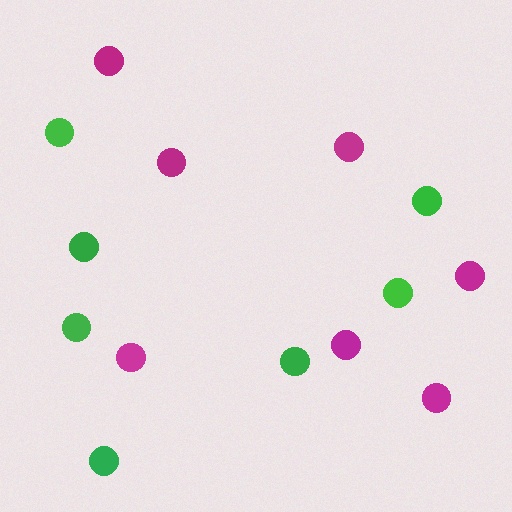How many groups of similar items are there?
There are 2 groups: one group of green circles (7) and one group of magenta circles (7).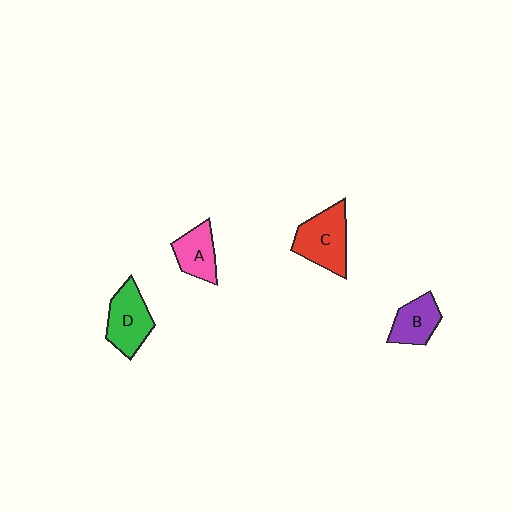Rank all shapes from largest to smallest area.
From largest to smallest: C (red), D (green), B (purple), A (pink).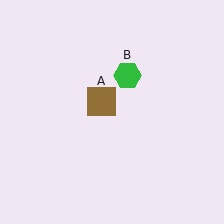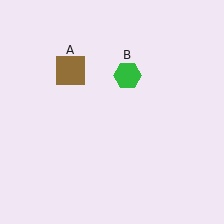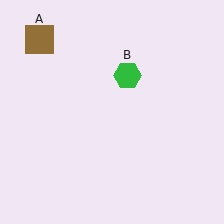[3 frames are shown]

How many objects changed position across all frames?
1 object changed position: brown square (object A).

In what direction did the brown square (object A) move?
The brown square (object A) moved up and to the left.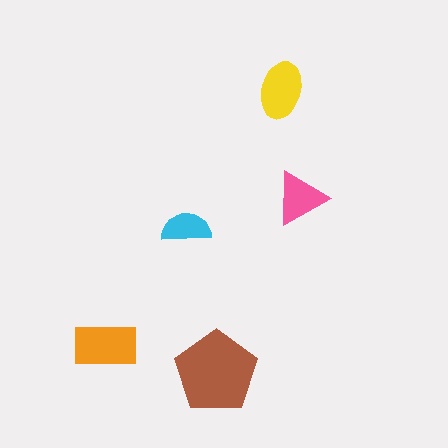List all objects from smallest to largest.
The cyan semicircle, the pink triangle, the yellow ellipse, the orange rectangle, the brown pentagon.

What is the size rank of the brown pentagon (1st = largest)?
1st.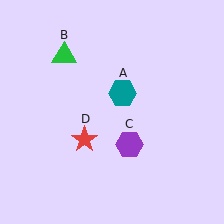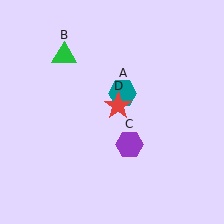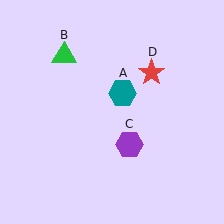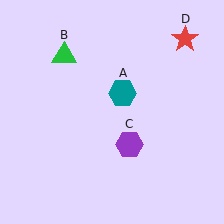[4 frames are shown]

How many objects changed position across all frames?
1 object changed position: red star (object D).